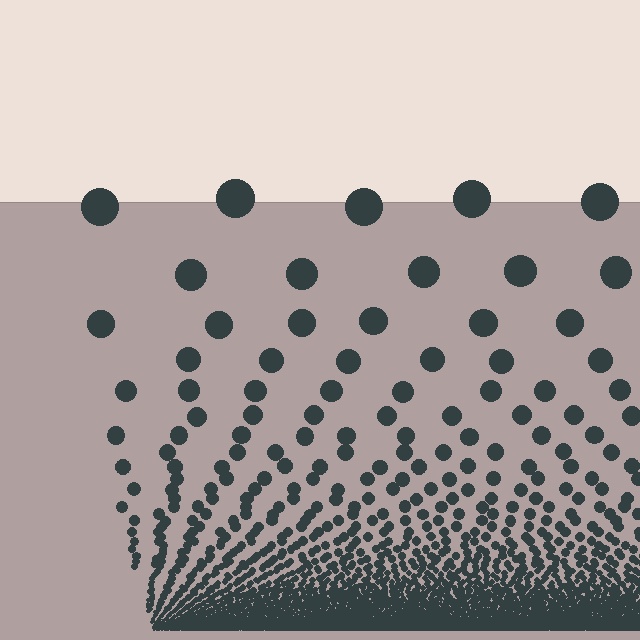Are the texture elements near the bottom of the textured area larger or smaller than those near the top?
Smaller. The gradient is inverted — elements near the bottom are smaller and denser.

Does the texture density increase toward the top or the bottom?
Density increases toward the bottom.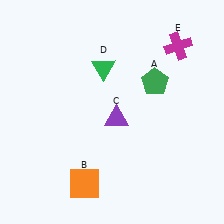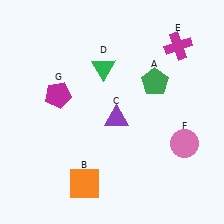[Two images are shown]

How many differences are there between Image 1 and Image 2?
There are 2 differences between the two images.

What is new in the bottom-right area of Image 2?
A pink circle (F) was added in the bottom-right area of Image 2.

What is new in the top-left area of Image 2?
A magenta pentagon (G) was added in the top-left area of Image 2.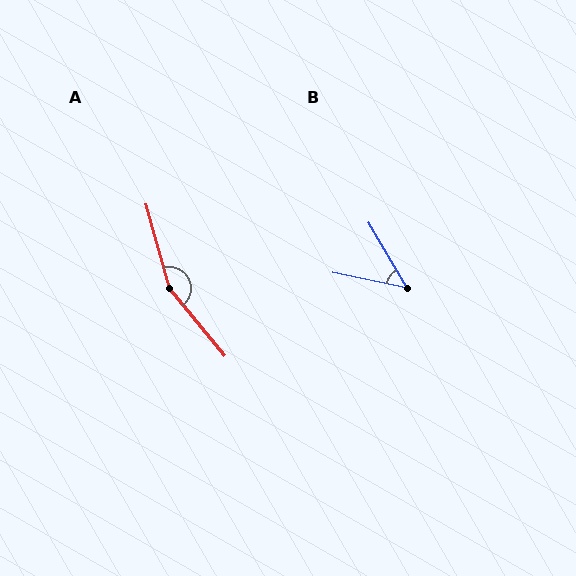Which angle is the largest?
A, at approximately 156 degrees.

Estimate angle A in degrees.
Approximately 156 degrees.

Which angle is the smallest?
B, at approximately 48 degrees.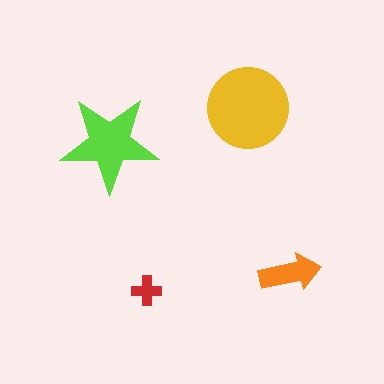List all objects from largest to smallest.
The yellow circle, the lime star, the orange arrow, the red cross.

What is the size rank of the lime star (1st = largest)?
2nd.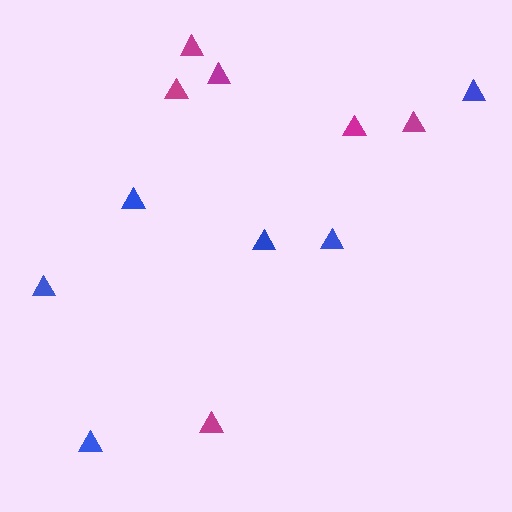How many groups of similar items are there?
There are 2 groups: one group of magenta triangles (6) and one group of blue triangles (6).